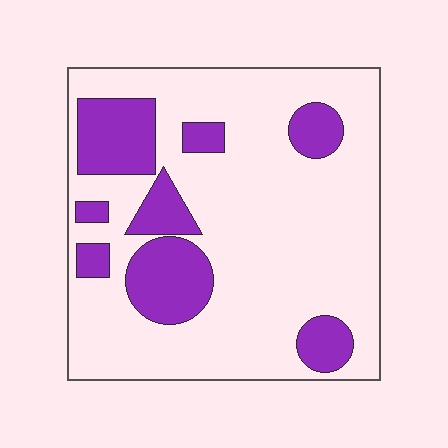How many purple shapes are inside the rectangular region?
8.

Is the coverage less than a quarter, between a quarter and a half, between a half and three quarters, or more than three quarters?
Less than a quarter.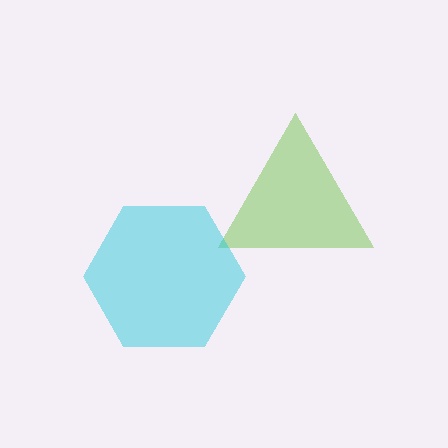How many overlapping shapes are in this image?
There are 2 overlapping shapes in the image.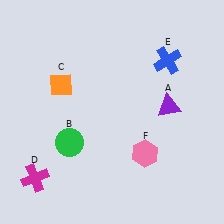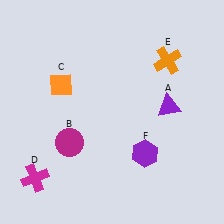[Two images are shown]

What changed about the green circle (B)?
In Image 1, B is green. In Image 2, it changed to magenta.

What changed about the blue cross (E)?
In Image 1, E is blue. In Image 2, it changed to orange.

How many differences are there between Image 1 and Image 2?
There are 3 differences between the two images.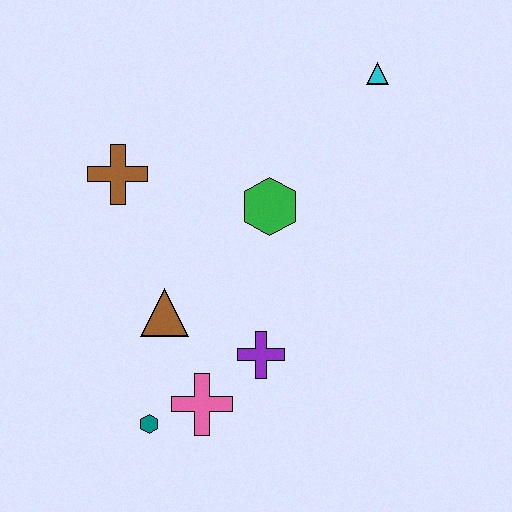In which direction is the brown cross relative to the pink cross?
The brown cross is above the pink cross.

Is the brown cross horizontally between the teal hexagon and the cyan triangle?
No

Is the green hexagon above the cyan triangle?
No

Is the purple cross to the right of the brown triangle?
Yes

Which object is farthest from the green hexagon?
The teal hexagon is farthest from the green hexagon.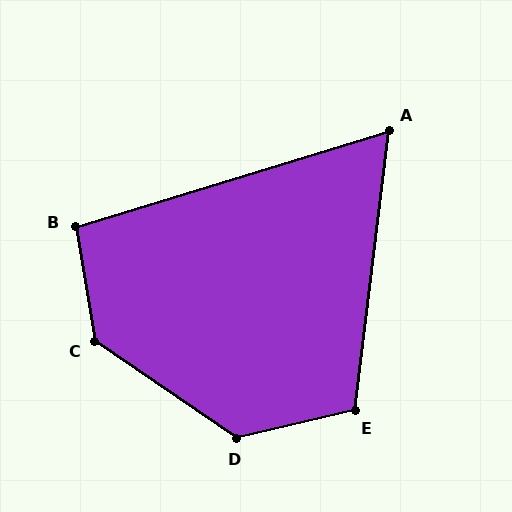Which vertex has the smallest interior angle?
A, at approximately 66 degrees.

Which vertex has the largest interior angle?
C, at approximately 133 degrees.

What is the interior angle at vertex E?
Approximately 110 degrees (obtuse).